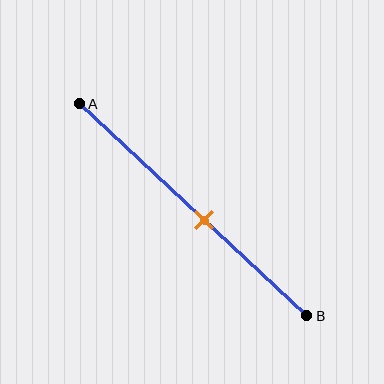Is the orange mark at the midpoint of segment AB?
No, the mark is at about 55% from A, not at the 50% midpoint.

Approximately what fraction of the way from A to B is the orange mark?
The orange mark is approximately 55% of the way from A to B.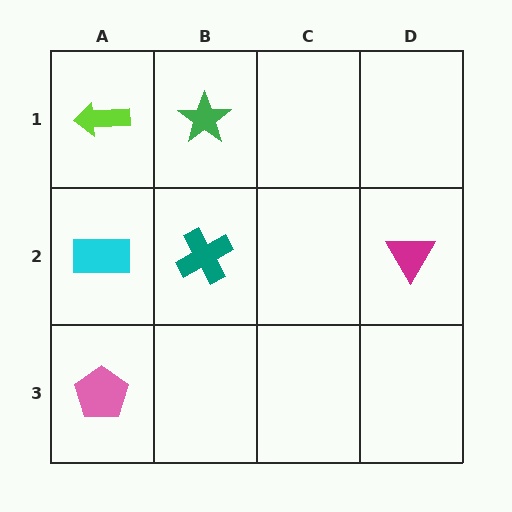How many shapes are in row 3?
1 shape.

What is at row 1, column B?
A green star.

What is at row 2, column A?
A cyan rectangle.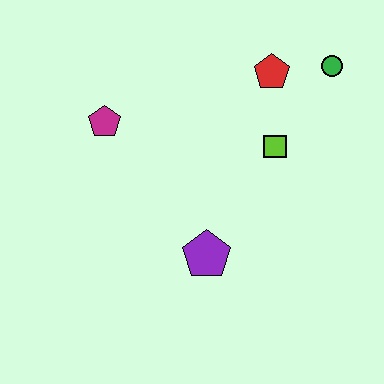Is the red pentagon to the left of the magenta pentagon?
No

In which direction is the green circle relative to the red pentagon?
The green circle is to the right of the red pentagon.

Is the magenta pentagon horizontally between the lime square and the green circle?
No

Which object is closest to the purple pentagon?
The lime square is closest to the purple pentagon.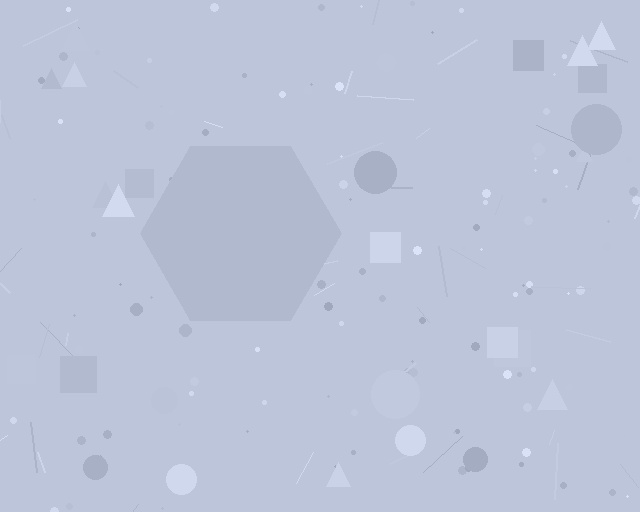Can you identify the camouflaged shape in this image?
The camouflaged shape is a hexagon.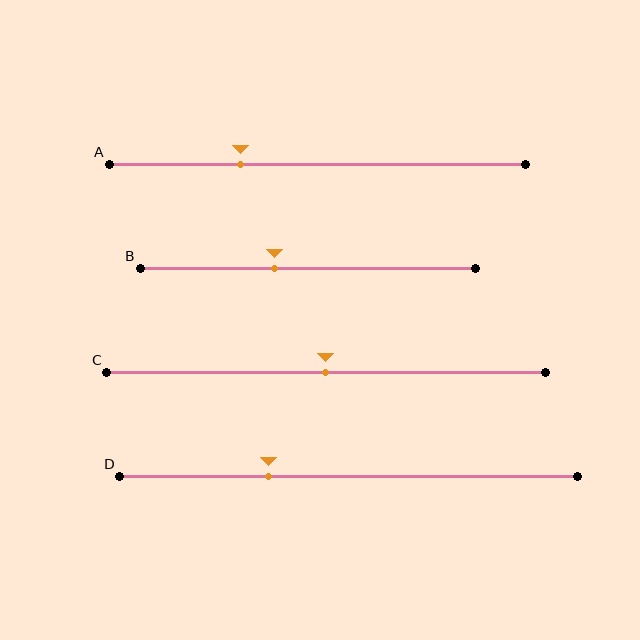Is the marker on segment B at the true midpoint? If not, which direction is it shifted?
No, the marker on segment B is shifted to the left by about 10% of the segment length.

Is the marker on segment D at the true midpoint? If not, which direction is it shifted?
No, the marker on segment D is shifted to the left by about 17% of the segment length.